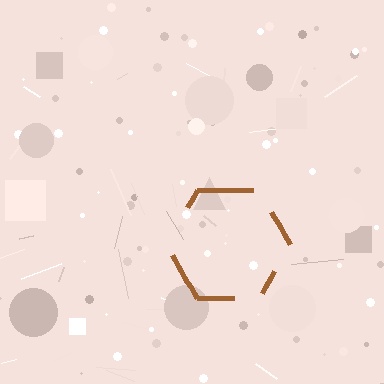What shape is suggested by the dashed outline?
The dashed outline suggests a hexagon.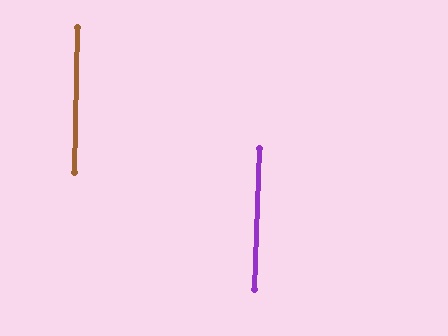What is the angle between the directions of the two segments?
Approximately 1 degree.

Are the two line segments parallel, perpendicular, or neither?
Parallel — their directions differ by only 0.7°.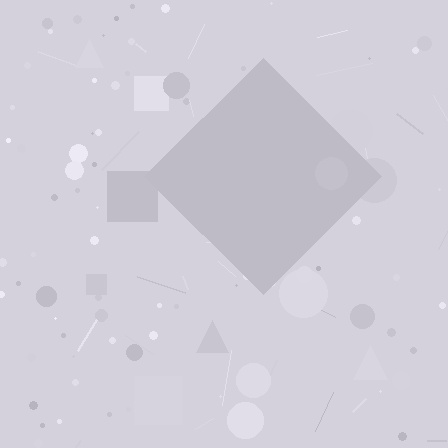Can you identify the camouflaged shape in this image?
The camouflaged shape is a diamond.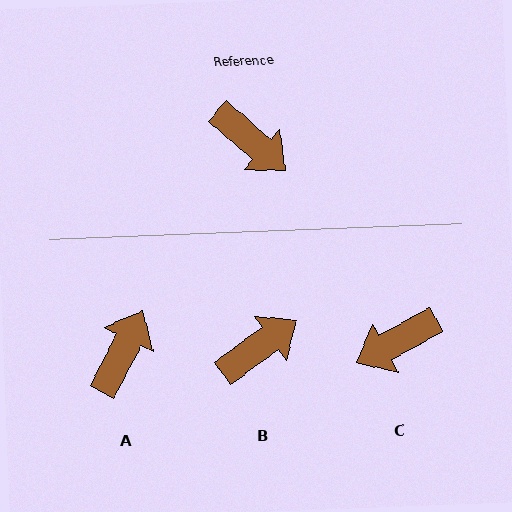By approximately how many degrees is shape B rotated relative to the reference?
Approximately 77 degrees counter-clockwise.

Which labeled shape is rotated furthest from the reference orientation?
C, about 110 degrees away.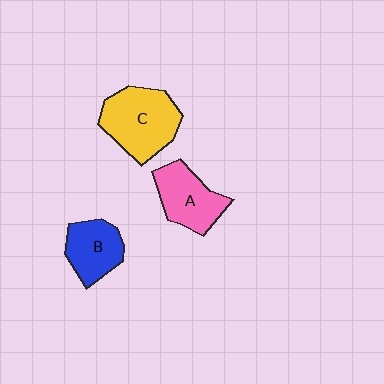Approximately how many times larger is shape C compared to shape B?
Approximately 1.5 times.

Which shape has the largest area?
Shape C (yellow).